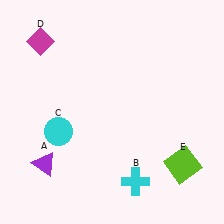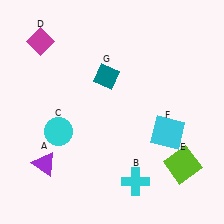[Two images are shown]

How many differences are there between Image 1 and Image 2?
There are 2 differences between the two images.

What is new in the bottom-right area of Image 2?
A cyan square (F) was added in the bottom-right area of Image 2.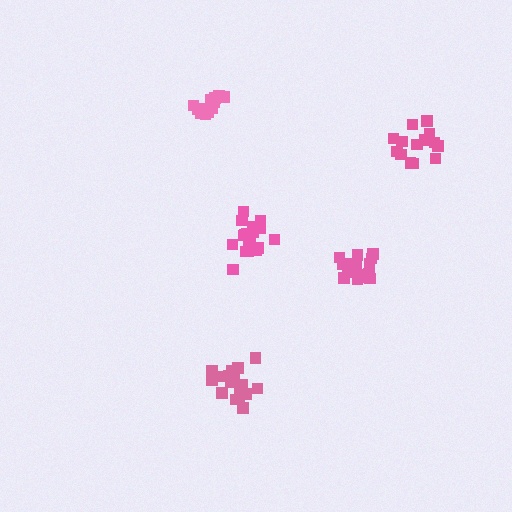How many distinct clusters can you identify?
There are 5 distinct clusters.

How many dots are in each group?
Group 1: 15 dots, Group 2: 14 dots, Group 3: 17 dots, Group 4: 20 dots, Group 5: 18 dots (84 total).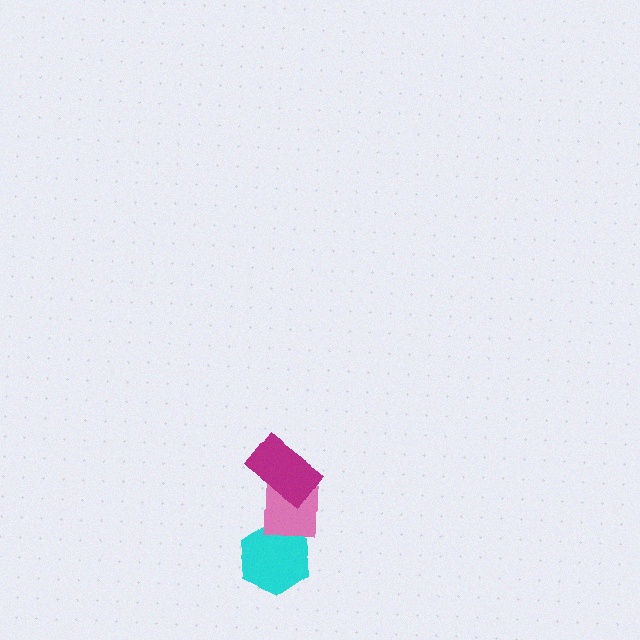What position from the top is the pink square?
The pink square is 2nd from the top.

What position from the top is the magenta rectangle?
The magenta rectangle is 1st from the top.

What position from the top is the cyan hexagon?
The cyan hexagon is 3rd from the top.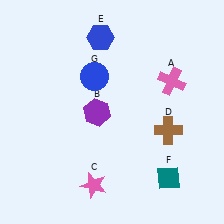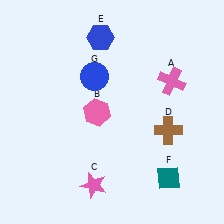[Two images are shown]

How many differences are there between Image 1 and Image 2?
There is 1 difference between the two images.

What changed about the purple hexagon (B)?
In Image 1, B is purple. In Image 2, it changed to pink.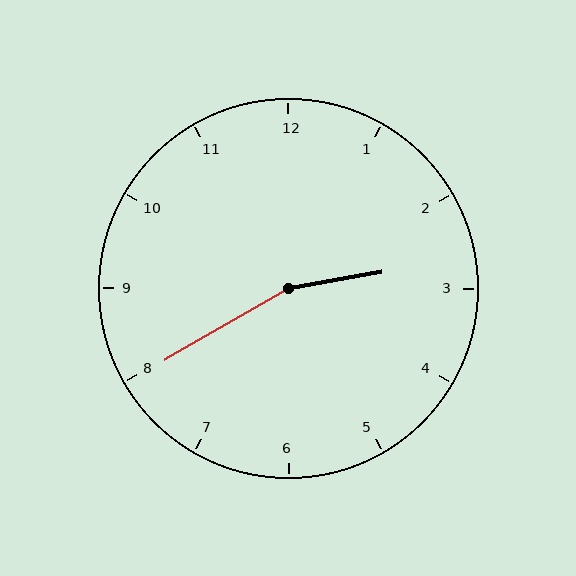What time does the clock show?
2:40.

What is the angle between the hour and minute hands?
Approximately 160 degrees.